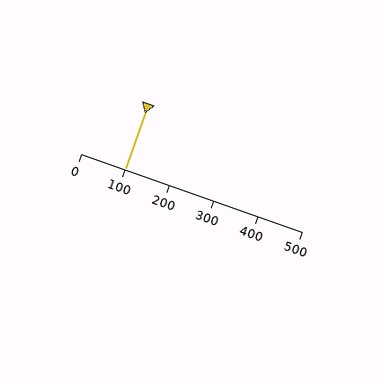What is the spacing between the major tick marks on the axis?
The major ticks are spaced 100 apart.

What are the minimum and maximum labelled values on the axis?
The axis runs from 0 to 500.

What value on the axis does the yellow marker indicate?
The marker indicates approximately 100.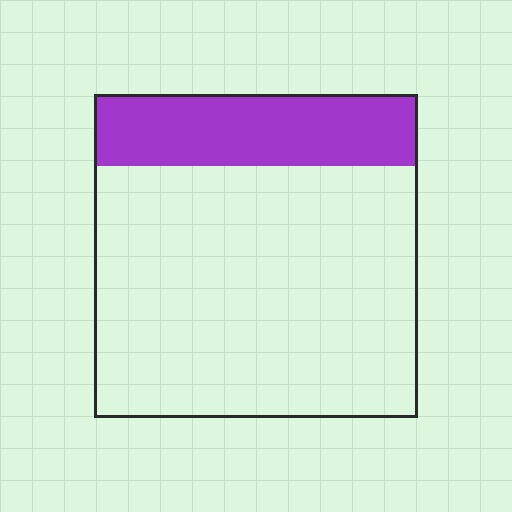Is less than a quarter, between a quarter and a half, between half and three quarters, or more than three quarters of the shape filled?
Less than a quarter.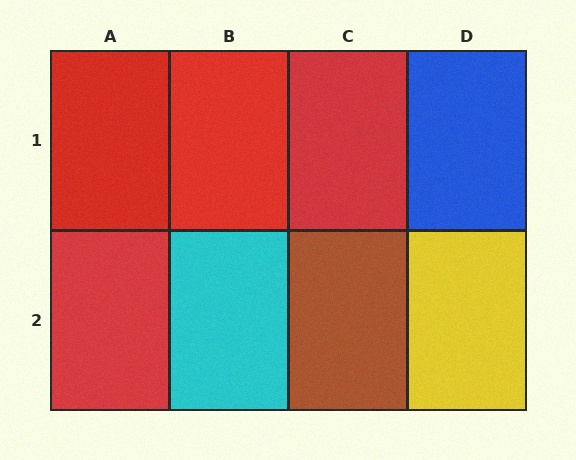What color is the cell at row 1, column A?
Red.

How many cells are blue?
1 cell is blue.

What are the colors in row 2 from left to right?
Red, cyan, brown, yellow.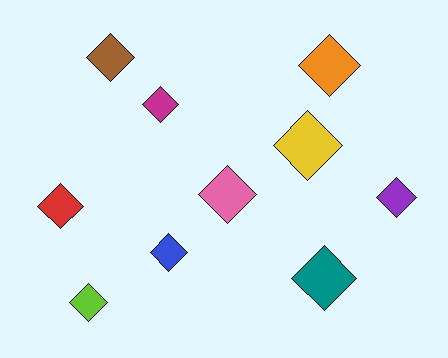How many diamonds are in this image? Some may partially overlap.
There are 10 diamonds.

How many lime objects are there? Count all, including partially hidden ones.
There is 1 lime object.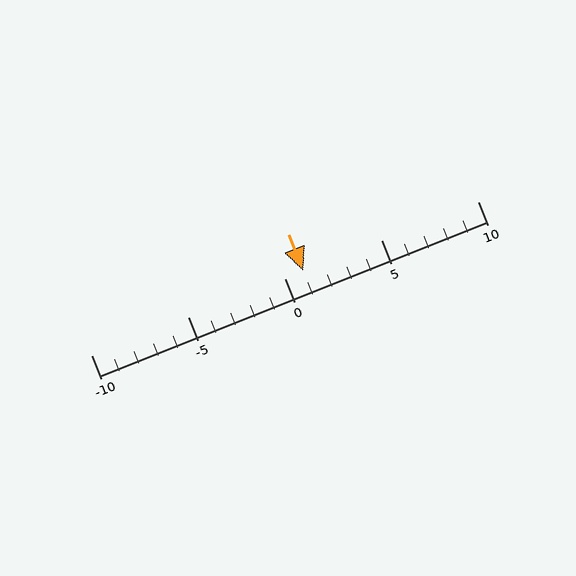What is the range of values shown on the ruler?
The ruler shows values from -10 to 10.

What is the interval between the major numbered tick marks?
The major tick marks are spaced 5 units apart.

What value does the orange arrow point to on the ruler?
The orange arrow points to approximately 1.